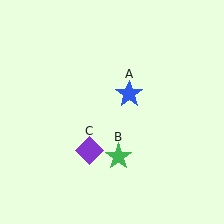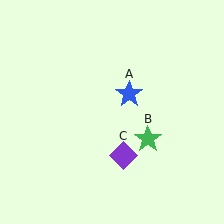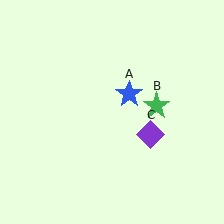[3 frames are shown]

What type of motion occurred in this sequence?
The green star (object B), purple diamond (object C) rotated counterclockwise around the center of the scene.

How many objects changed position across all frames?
2 objects changed position: green star (object B), purple diamond (object C).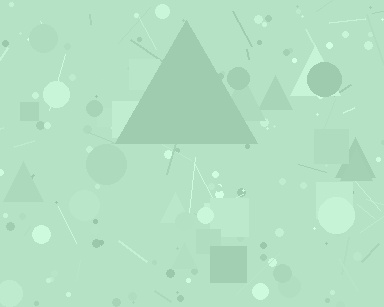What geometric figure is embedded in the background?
A triangle is embedded in the background.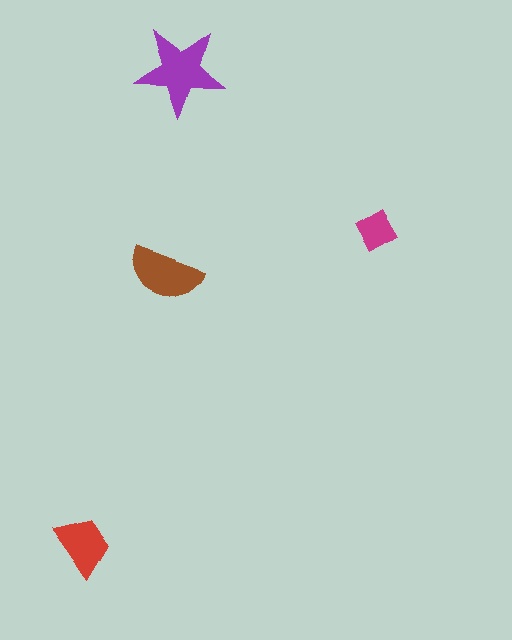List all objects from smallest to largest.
The magenta diamond, the red trapezoid, the brown semicircle, the purple star.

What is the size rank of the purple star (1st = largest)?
1st.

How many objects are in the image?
There are 4 objects in the image.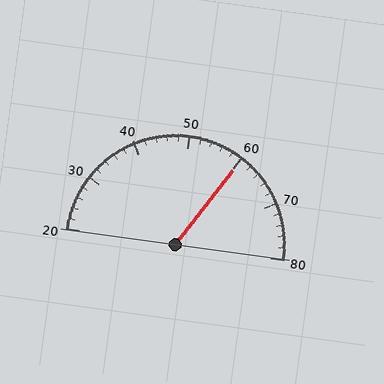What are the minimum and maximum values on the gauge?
The gauge ranges from 20 to 80.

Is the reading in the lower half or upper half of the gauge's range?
The reading is in the upper half of the range (20 to 80).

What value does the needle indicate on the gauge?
The needle indicates approximately 60.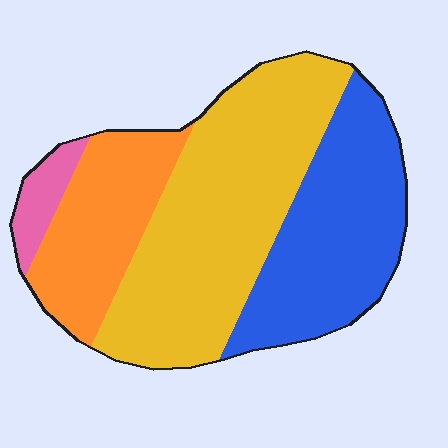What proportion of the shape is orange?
Orange takes up about one fifth (1/5) of the shape.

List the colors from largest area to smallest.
From largest to smallest: yellow, blue, orange, pink.